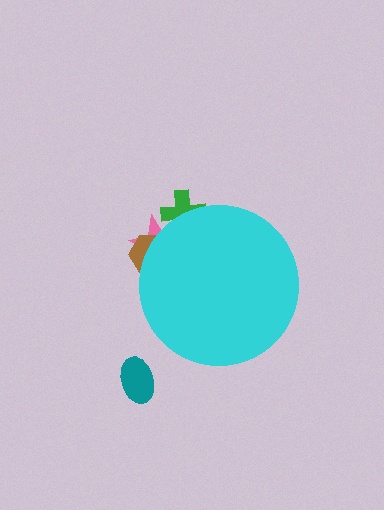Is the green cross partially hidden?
Yes, the green cross is partially hidden behind the cyan circle.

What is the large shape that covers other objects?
A cyan circle.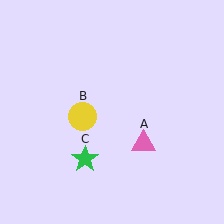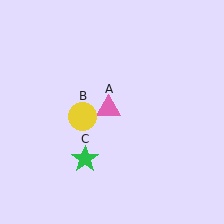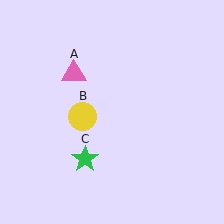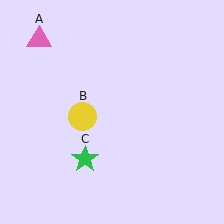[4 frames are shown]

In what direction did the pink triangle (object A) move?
The pink triangle (object A) moved up and to the left.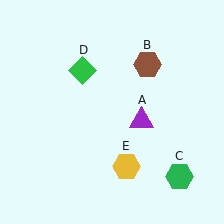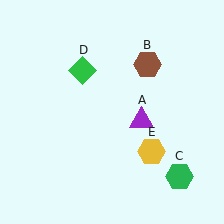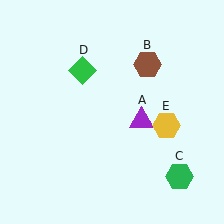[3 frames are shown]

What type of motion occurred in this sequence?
The yellow hexagon (object E) rotated counterclockwise around the center of the scene.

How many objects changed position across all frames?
1 object changed position: yellow hexagon (object E).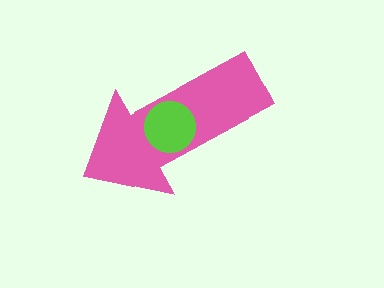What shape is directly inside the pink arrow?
The lime circle.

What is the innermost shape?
The lime circle.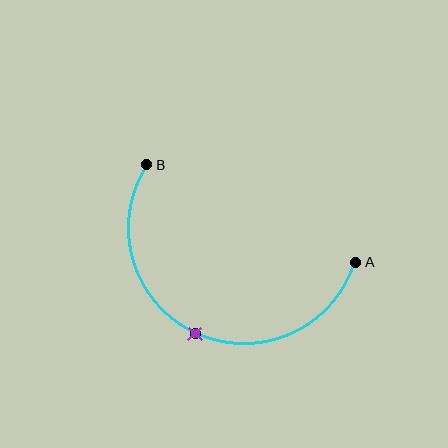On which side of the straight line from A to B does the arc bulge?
The arc bulges below the straight line connecting A and B.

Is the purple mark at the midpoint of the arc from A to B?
Yes. The purple mark lies on the arc at equal arc-length from both A and B — it is the arc midpoint.